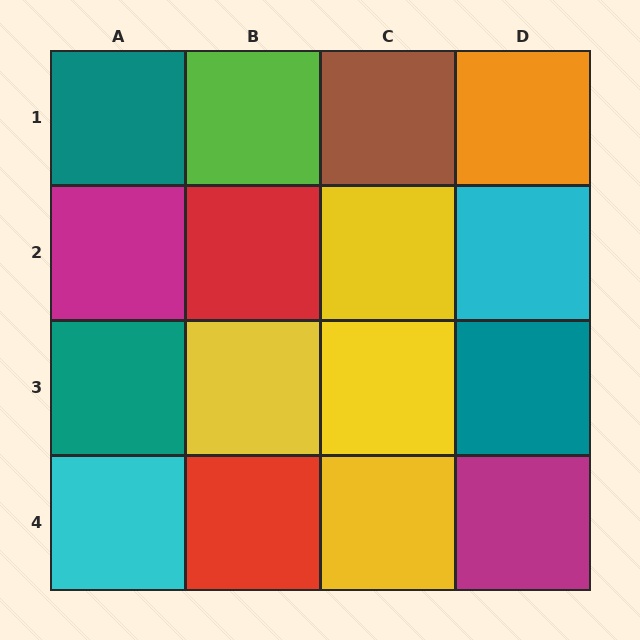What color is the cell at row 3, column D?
Teal.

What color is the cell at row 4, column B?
Red.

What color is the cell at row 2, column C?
Yellow.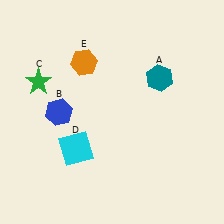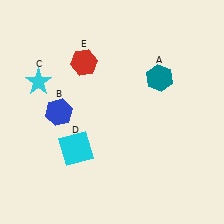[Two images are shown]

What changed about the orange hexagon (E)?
In Image 1, E is orange. In Image 2, it changed to red.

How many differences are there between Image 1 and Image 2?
There are 2 differences between the two images.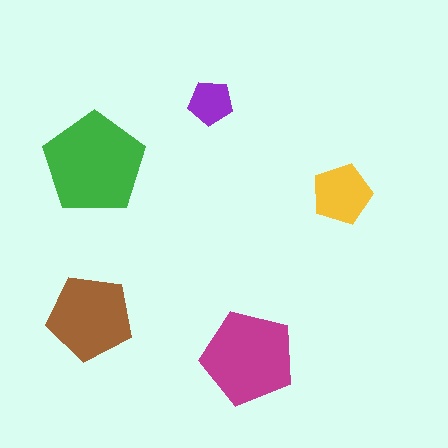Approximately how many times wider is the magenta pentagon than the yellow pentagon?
About 1.5 times wider.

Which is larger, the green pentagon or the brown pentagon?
The green one.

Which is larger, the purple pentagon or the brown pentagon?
The brown one.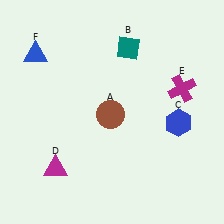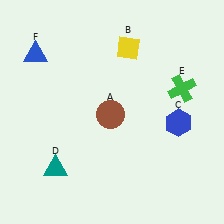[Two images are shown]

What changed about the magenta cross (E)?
In Image 1, E is magenta. In Image 2, it changed to green.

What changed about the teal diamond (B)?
In Image 1, B is teal. In Image 2, it changed to yellow.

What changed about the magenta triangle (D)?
In Image 1, D is magenta. In Image 2, it changed to teal.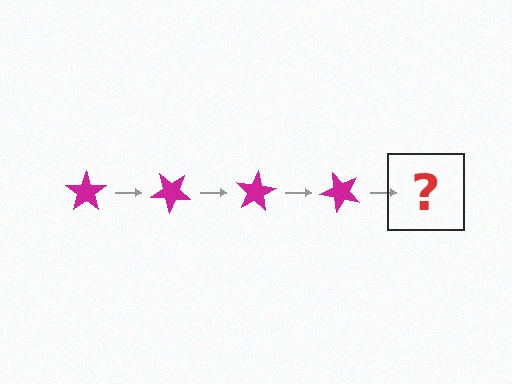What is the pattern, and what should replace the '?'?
The pattern is that the star rotates 40 degrees each step. The '?' should be a magenta star rotated 160 degrees.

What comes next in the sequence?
The next element should be a magenta star rotated 160 degrees.